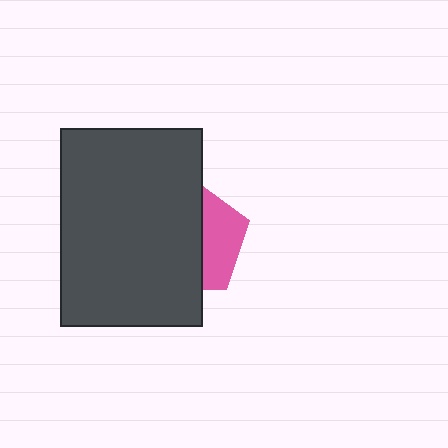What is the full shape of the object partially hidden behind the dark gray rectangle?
The partially hidden object is a pink pentagon.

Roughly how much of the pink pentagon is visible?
A small part of it is visible (roughly 34%).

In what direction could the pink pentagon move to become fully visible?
The pink pentagon could move right. That would shift it out from behind the dark gray rectangle entirely.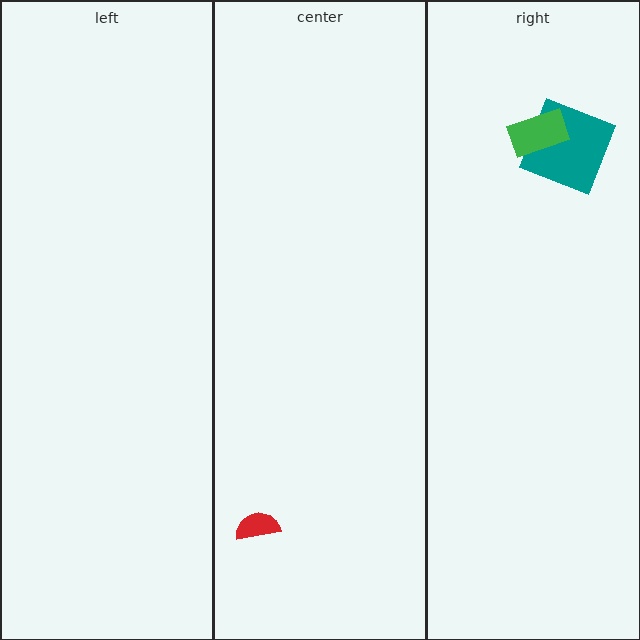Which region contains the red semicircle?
The center region.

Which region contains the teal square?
The right region.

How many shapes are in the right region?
2.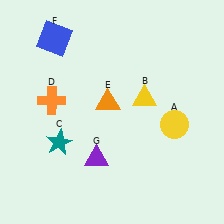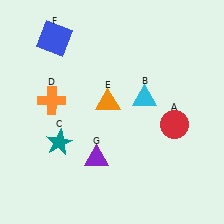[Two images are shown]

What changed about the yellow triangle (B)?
In Image 1, B is yellow. In Image 2, it changed to cyan.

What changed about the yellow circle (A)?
In Image 1, A is yellow. In Image 2, it changed to red.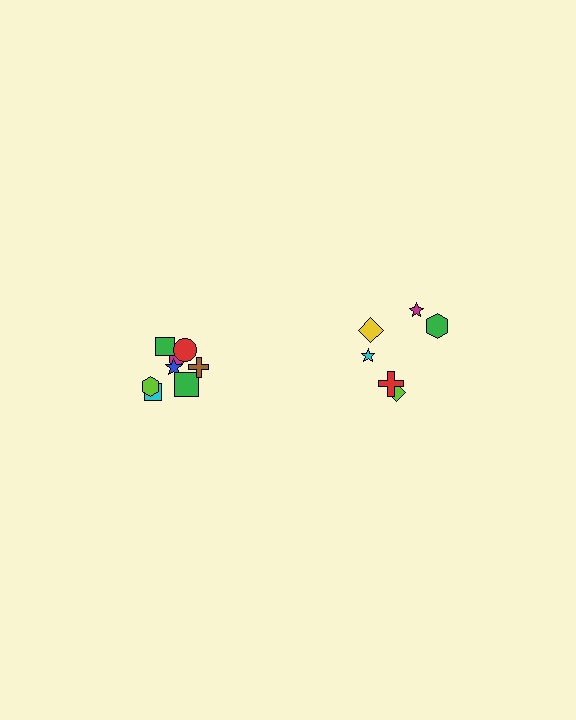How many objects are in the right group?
There are 6 objects.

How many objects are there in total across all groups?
There are 14 objects.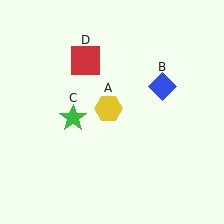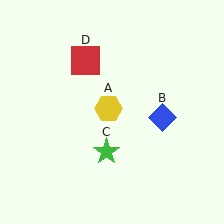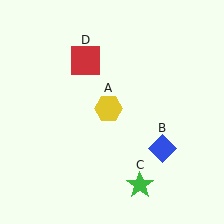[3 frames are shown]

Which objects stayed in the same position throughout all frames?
Yellow hexagon (object A) and red square (object D) remained stationary.